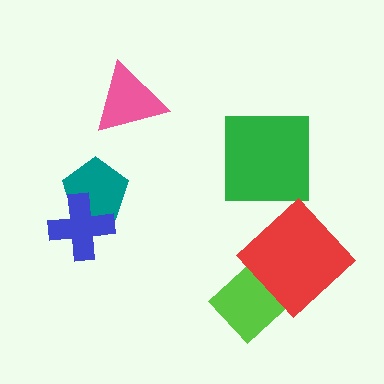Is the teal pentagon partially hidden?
Yes, it is partially covered by another shape.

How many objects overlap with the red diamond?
1 object overlaps with the red diamond.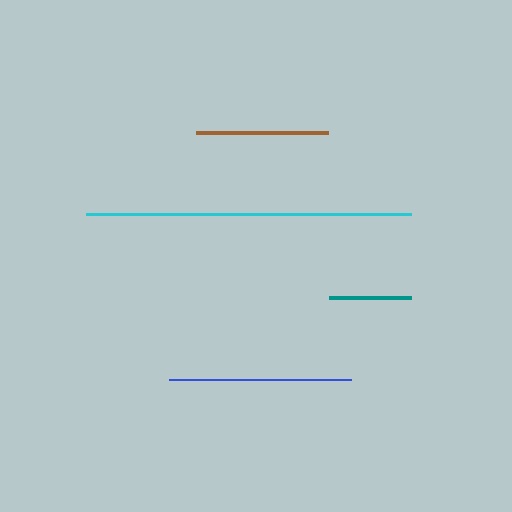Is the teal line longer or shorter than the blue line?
The blue line is longer than the teal line.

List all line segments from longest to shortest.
From longest to shortest: cyan, blue, brown, teal.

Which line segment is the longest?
The cyan line is the longest at approximately 324 pixels.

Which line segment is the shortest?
The teal line is the shortest at approximately 81 pixels.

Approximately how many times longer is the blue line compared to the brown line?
The blue line is approximately 1.4 times the length of the brown line.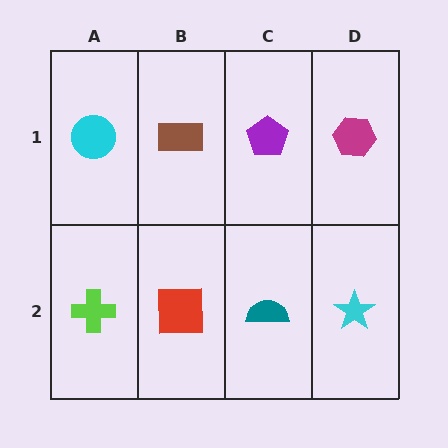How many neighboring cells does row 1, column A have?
2.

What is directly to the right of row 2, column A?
A red square.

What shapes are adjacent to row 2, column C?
A purple pentagon (row 1, column C), a red square (row 2, column B), a cyan star (row 2, column D).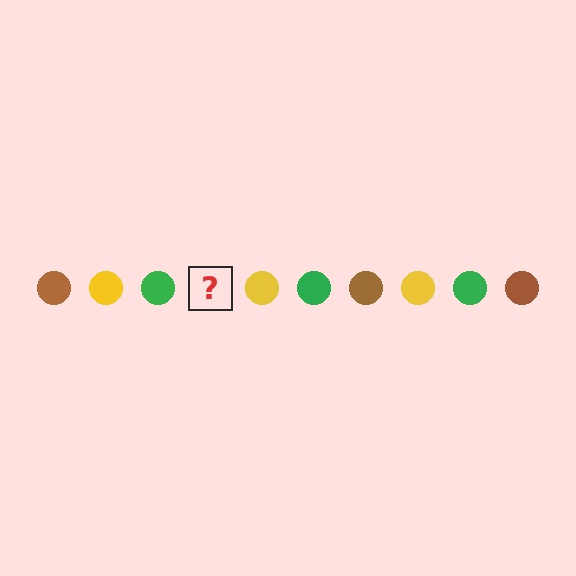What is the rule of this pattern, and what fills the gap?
The rule is that the pattern cycles through brown, yellow, green circles. The gap should be filled with a brown circle.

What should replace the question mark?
The question mark should be replaced with a brown circle.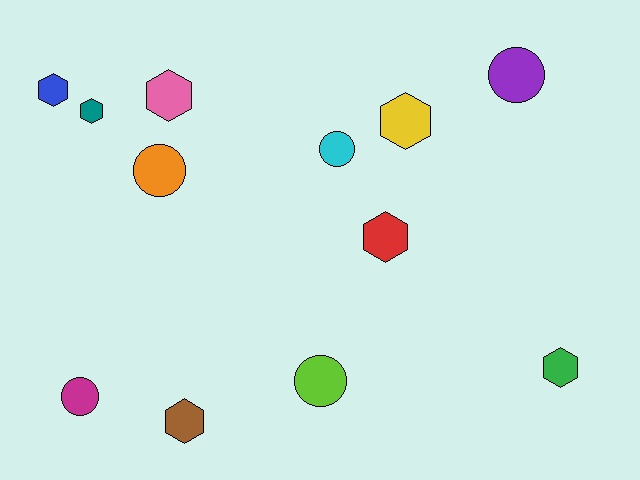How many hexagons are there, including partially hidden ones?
There are 7 hexagons.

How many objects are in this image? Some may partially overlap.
There are 12 objects.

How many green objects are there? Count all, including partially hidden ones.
There is 1 green object.